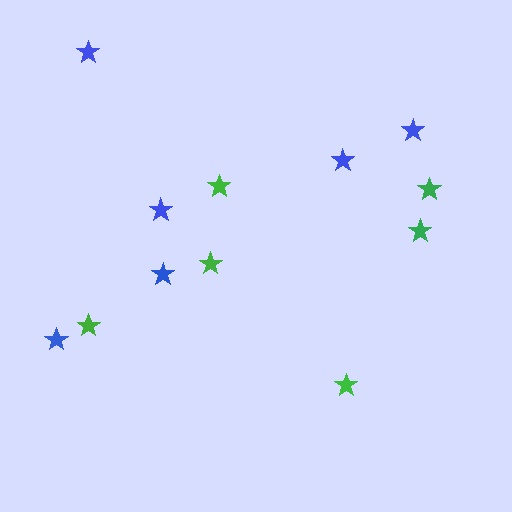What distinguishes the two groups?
There are 2 groups: one group of blue stars (6) and one group of green stars (6).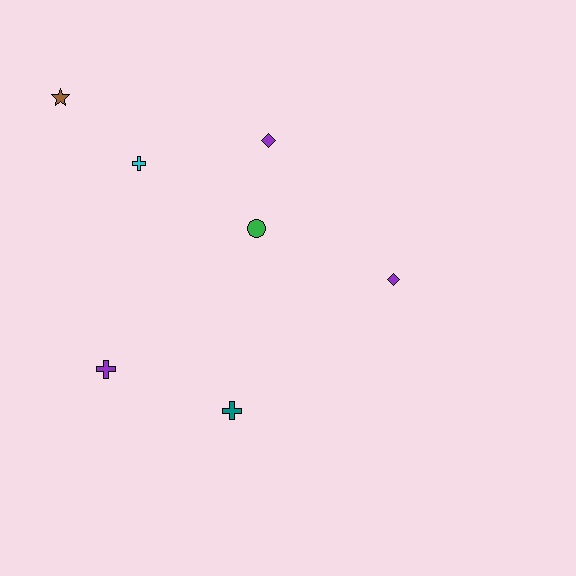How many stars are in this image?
There is 1 star.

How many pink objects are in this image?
There are no pink objects.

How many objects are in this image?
There are 7 objects.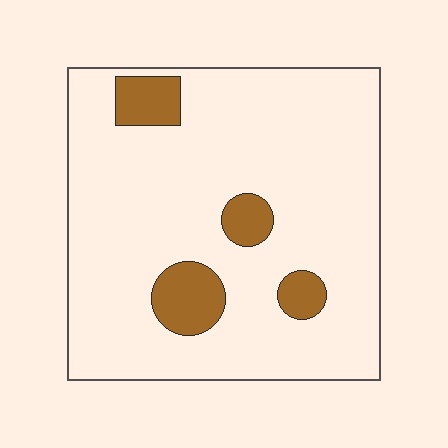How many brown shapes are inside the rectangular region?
4.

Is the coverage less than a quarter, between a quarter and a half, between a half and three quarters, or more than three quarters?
Less than a quarter.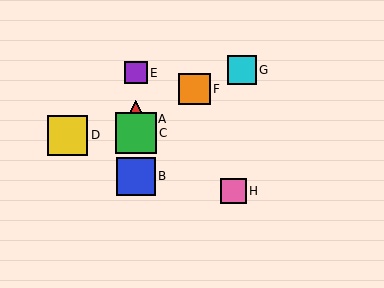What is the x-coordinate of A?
Object A is at x≈136.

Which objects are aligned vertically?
Objects A, B, C, E are aligned vertically.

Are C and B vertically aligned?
Yes, both are at x≈136.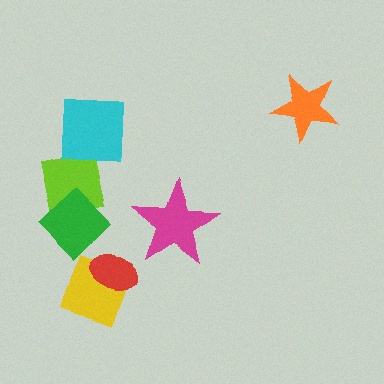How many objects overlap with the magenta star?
0 objects overlap with the magenta star.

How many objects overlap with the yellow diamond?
1 object overlaps with the yellow diamond.